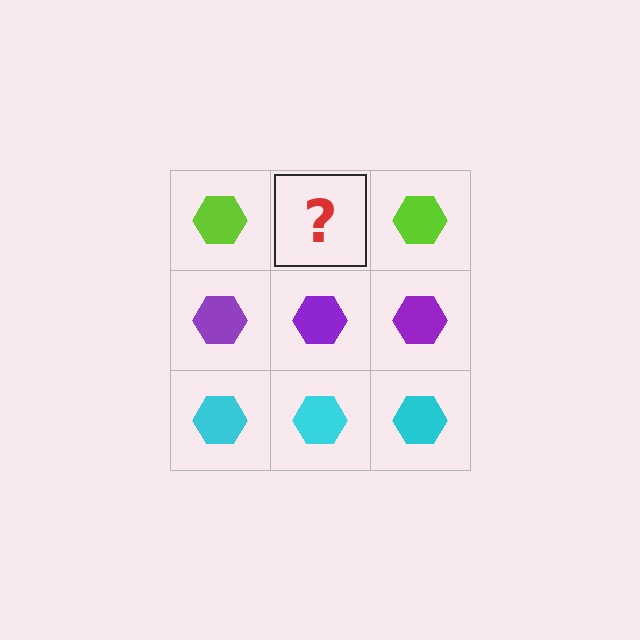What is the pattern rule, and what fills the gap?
The rule is that each row has a consistent color. The gap should be filled with a lime hexagon.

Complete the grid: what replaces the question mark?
The question mark should be replaced with a lime hexagon.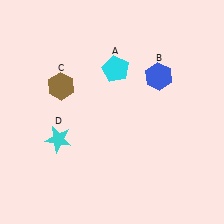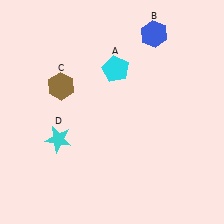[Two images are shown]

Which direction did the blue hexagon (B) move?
The blue hexagon (B) moved up.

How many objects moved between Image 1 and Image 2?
1 object moved between the two images.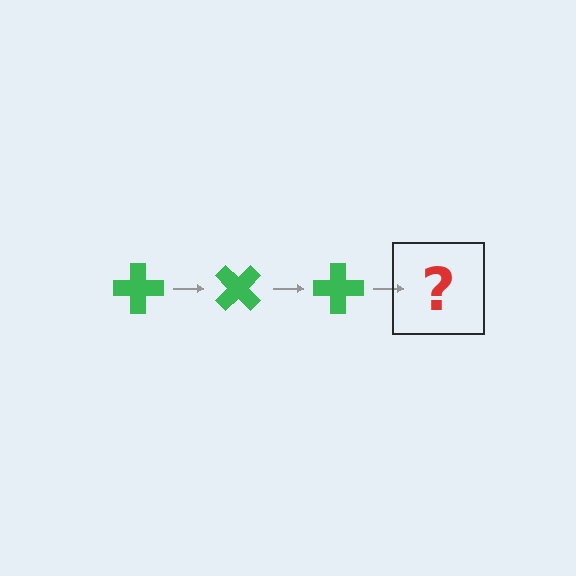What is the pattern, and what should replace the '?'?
The pattern is that the cross rotates 45 degrees each step. The '?' should be a green cross rotated 135 degrees.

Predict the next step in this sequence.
The next step is a green cross rotated 135 degrees.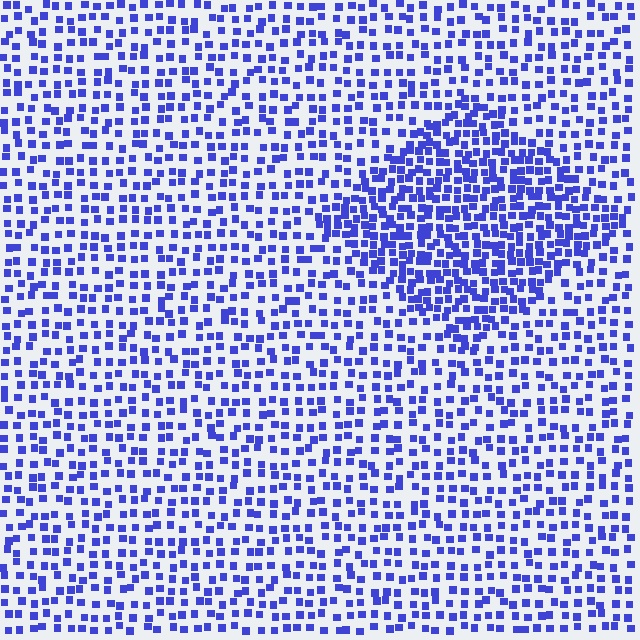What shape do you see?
I see a diamond.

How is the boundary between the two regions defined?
The boundary is defined by a change in element density (approximately 1.9x ratio). All elements are the same color, size, and shape.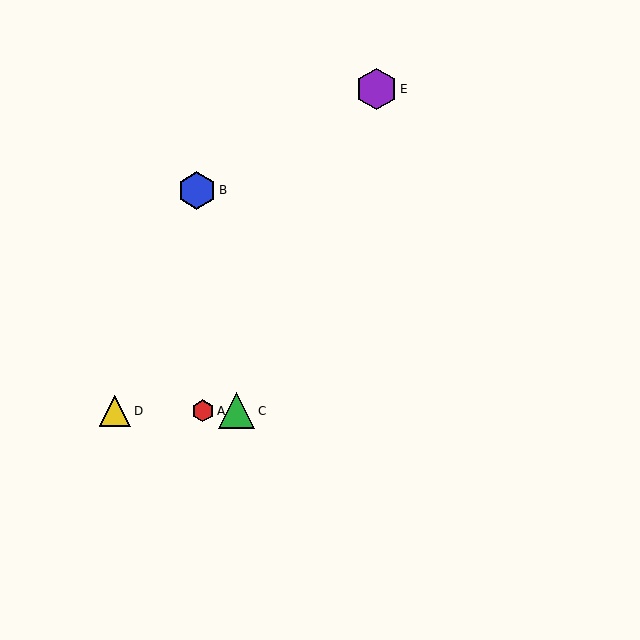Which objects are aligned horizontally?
Objects A, C, D are aligned horizontally.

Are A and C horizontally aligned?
Yes, both are at y≈411.